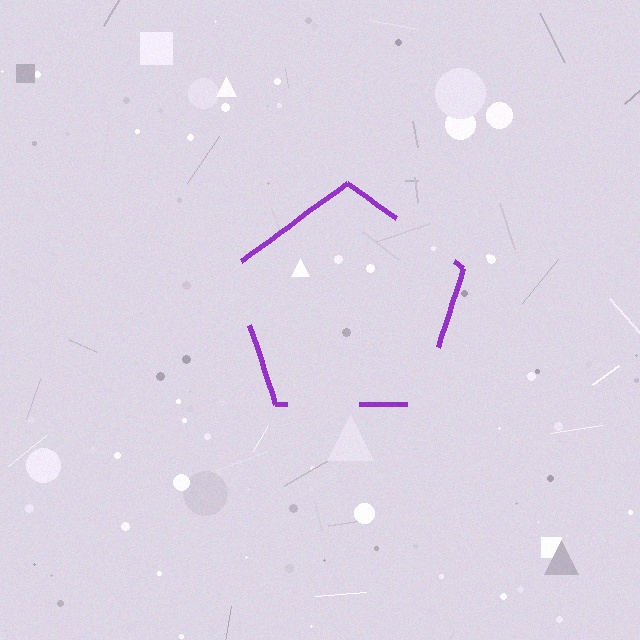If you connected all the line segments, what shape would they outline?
They would outline a pentagon.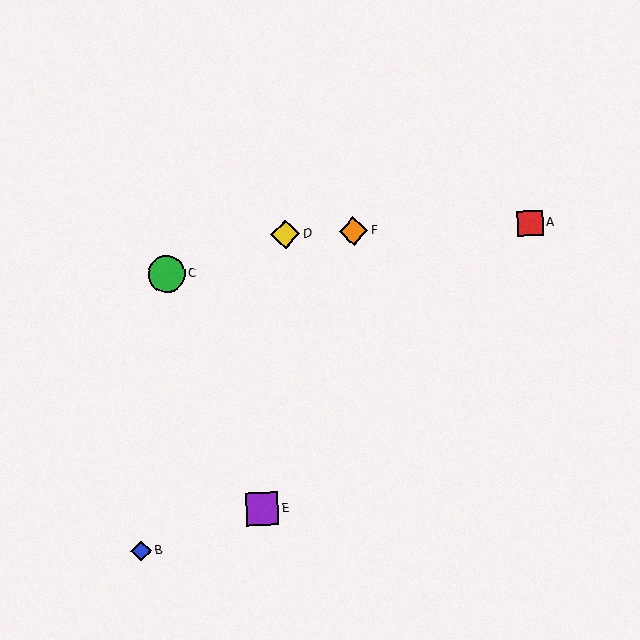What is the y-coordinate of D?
Object D is at y≈234.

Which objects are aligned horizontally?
Objects A, D, F are aligned horizontally.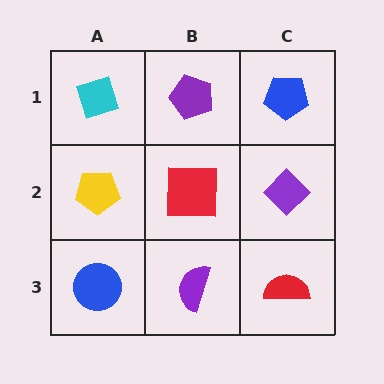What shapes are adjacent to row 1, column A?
A yellow pentagon (row 2, column A), a purple pentagon (row 1, column B).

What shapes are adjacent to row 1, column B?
A red square (row 2, column B), a cyan diamond (row 1, column A), a blue pentagon (row 1, column C).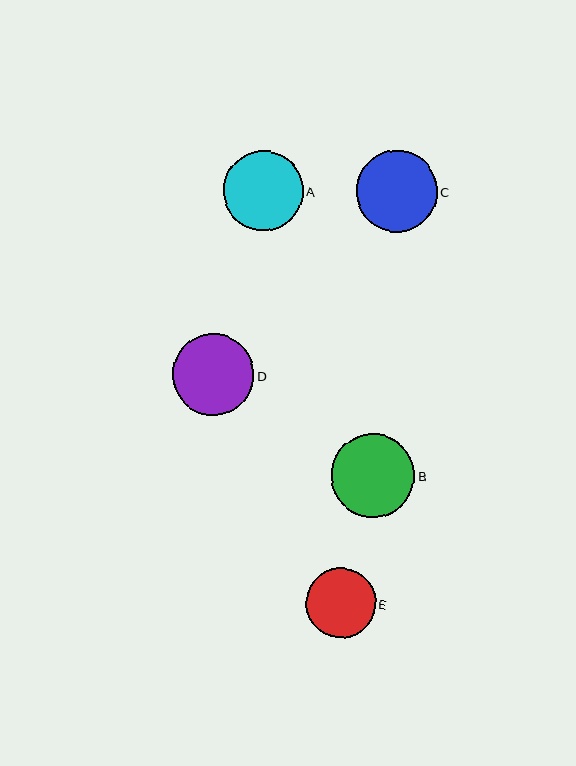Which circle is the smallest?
Circle E is the smallest with a size of approximately 70 pixels.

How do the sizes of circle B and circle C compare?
Circle B and circle C are approximately the same size.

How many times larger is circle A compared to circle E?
Circle A is approximately 1.1 times the size of circle E.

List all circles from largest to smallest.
From largest to smallest: B, D, C, A, E.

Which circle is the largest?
Circle B is the largest with a size of approximately 83 pixels.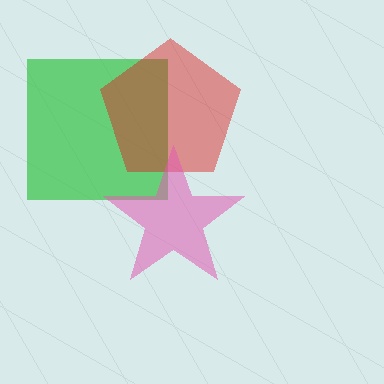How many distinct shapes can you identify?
There are 3 distinct shapes: a green square, a red pentagon, a pink star.